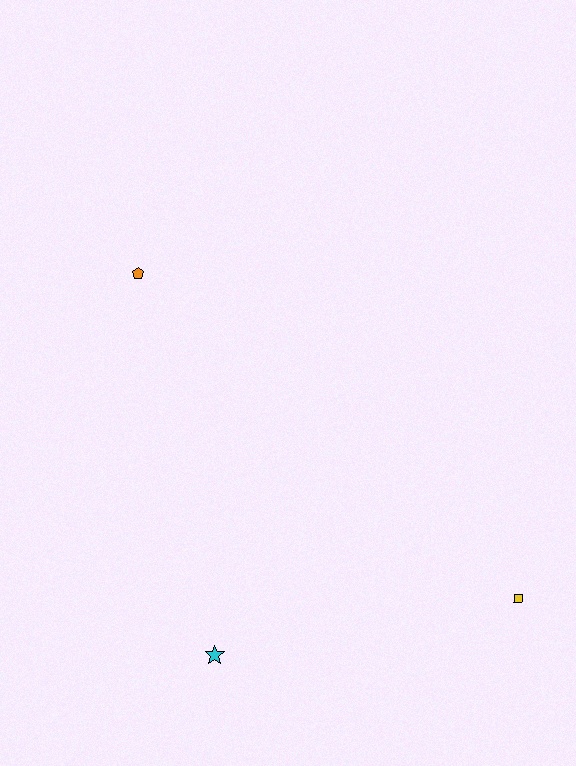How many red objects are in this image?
There are no red objects.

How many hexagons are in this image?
There are no hexagons.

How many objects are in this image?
There are 3 objects.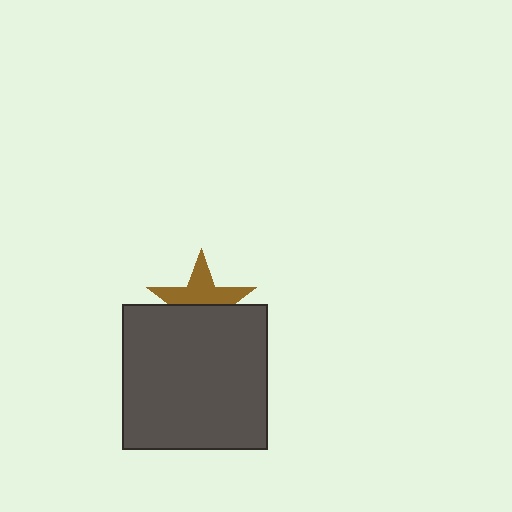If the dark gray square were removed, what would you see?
You would see the complete brown star.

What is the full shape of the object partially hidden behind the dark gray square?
The partially hidden object is a brown star.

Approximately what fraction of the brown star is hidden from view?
Roughly 49% of the brown star is hidden behind the dark gray square.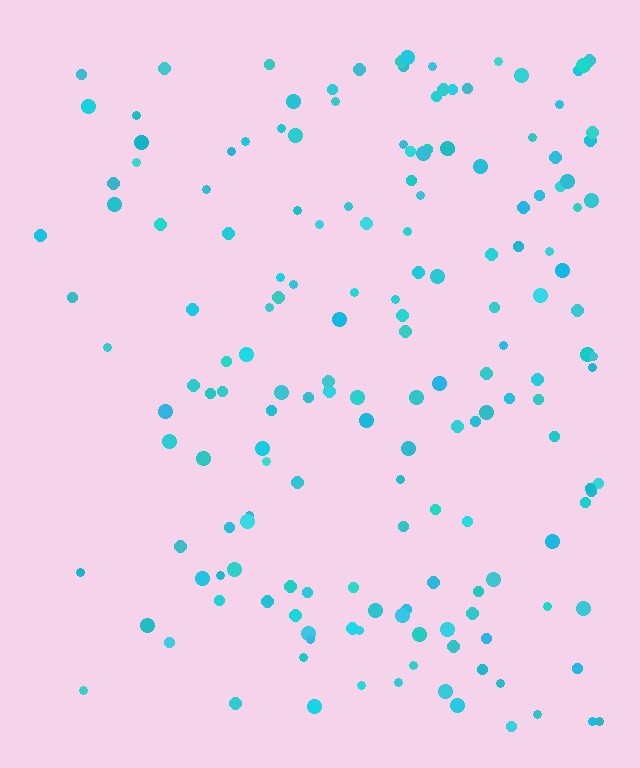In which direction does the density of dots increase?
From left to right, with the right side densest.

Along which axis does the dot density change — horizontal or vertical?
Horizontal.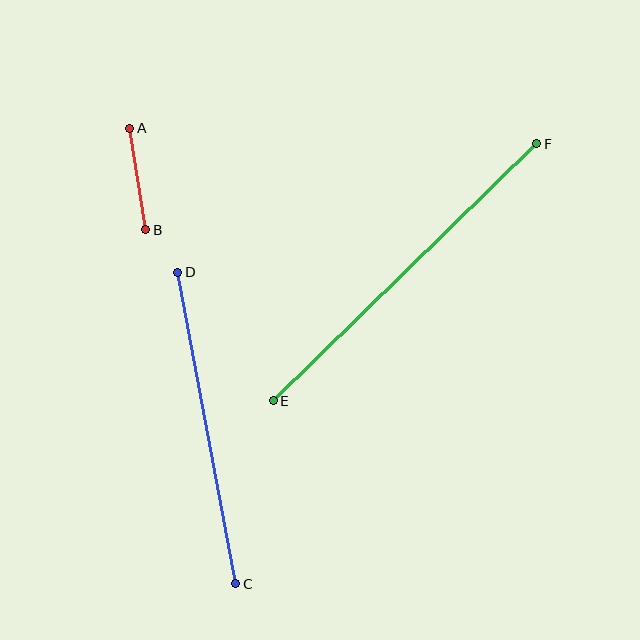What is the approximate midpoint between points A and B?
The midpoint is at approximately (138, 179) pixels.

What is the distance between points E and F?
The distance is approximately 368 pixels.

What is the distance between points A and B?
The distance is approximately 103 pixels.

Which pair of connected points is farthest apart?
Points E and F are farthest apart.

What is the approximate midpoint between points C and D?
The midpoint is at approximately (207, 428) pixels.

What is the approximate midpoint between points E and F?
The midpoint is at approximately (405, 272) pixels.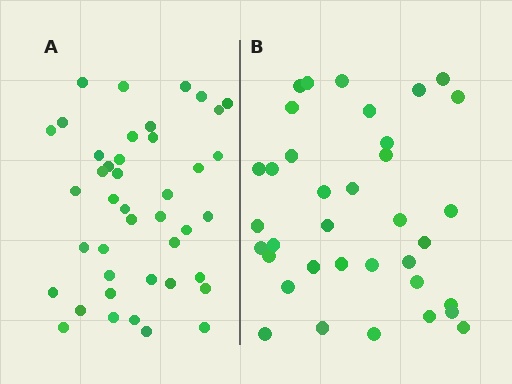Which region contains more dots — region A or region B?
Region A (the left region) has more dots.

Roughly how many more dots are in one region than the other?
Region A has about 6 more dots than region B.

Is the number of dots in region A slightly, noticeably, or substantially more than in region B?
Region A has only slightly more — the two regions are fairly close. The ratio is roughly 1.2 to 1.